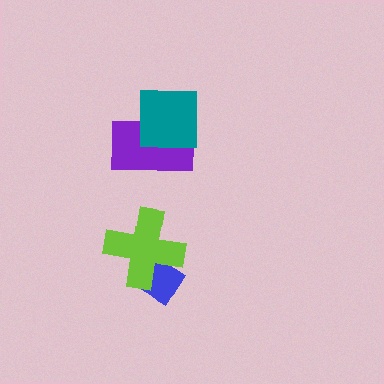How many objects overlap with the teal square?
1 object overlaps with the teal square.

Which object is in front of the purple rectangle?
The teal square is in front of the purple rectangle.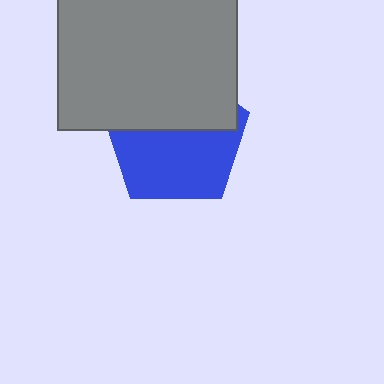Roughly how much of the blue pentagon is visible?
About half of it is visible (roughly 55%).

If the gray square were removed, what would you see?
You would see the complete blue pentagon.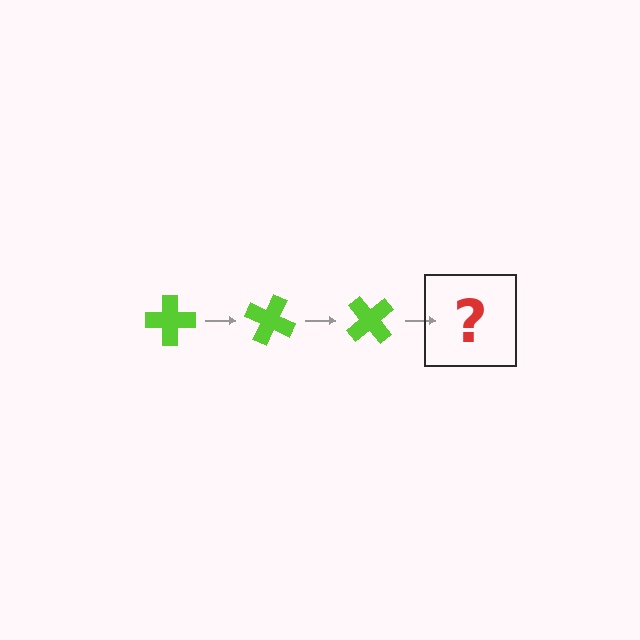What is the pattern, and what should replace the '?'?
The pattern is that the cross rotates 25 degrees each step. The '?' should be a lime cross rotated 75 degrees.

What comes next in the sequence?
The next element should be a lime cross rotated 75 degrees.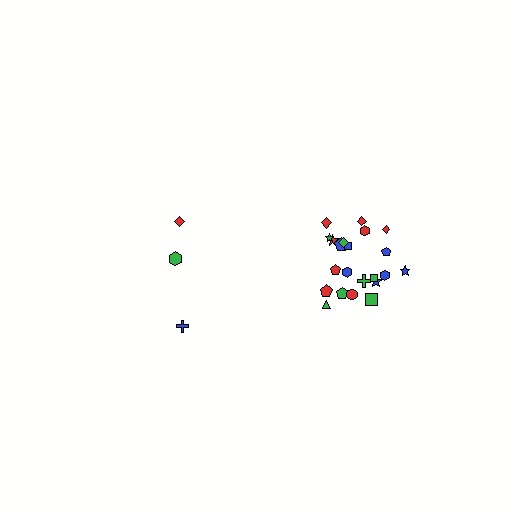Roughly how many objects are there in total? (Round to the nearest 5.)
Roughly 25 objects in total.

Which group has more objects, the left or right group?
The right group.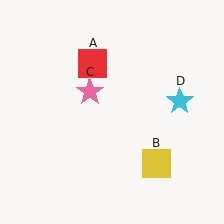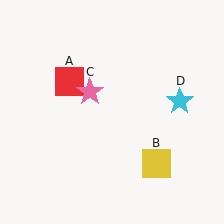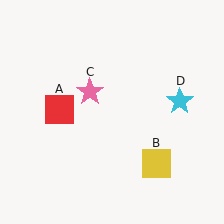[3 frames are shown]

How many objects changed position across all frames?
1 object changed position: red square (object A).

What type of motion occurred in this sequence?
The red square (object A) rotated counterclockwise around the center of the scene.